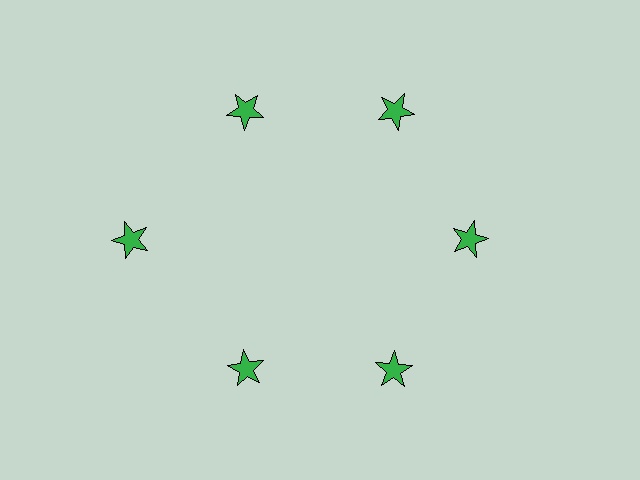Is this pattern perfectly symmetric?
No. The 6 green stars are arranged in a ring, but one element near the 9 o'clock position is pushed outward from the center, breaking the 6-fold rotational symmetry.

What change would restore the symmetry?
The symmetry would be restored by moving it inward, back onto the ring so that all 6 stars sit at equal angles and equal distance from the center.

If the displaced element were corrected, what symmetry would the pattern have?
It would have 6-fold rotational symmetry — the pattern would map onto itself every 60 degrees.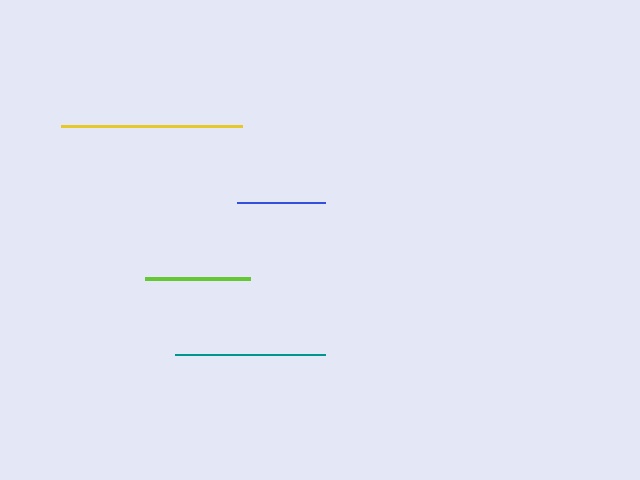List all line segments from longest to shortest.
From longest to shortest: yellow, teal, lime, blue.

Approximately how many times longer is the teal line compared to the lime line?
The teal line is approximately 1.4 times the length of the lime line.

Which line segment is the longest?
The yellow line is the longest at approximately 181 pixels.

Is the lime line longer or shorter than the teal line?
The teal line is longer than the lime line.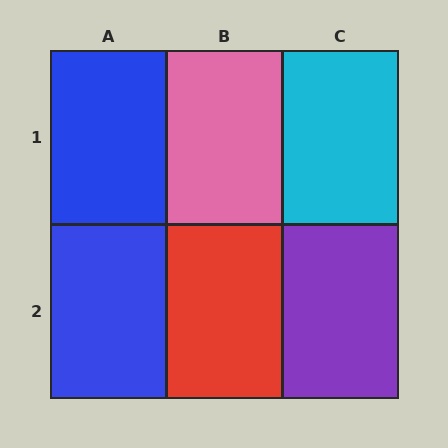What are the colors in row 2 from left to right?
Blue, red, purple.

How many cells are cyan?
1 cell is cyan.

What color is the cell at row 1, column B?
Pink.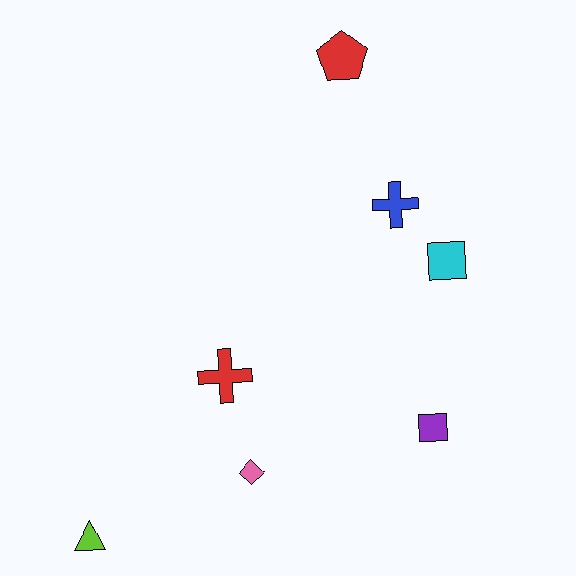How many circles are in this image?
There are no circles.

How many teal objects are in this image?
There are no teal objects.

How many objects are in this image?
There are 7 objects.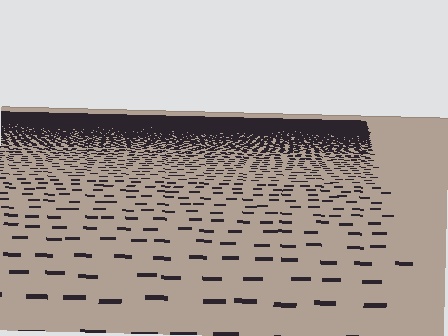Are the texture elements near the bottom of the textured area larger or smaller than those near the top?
Larger. Near the bottom, elements are closer to the viewer and appear at a bigger on-screen size.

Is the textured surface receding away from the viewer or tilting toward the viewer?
The surface is receding away from the viewer. Texture elements get smaller and denser toward the top.